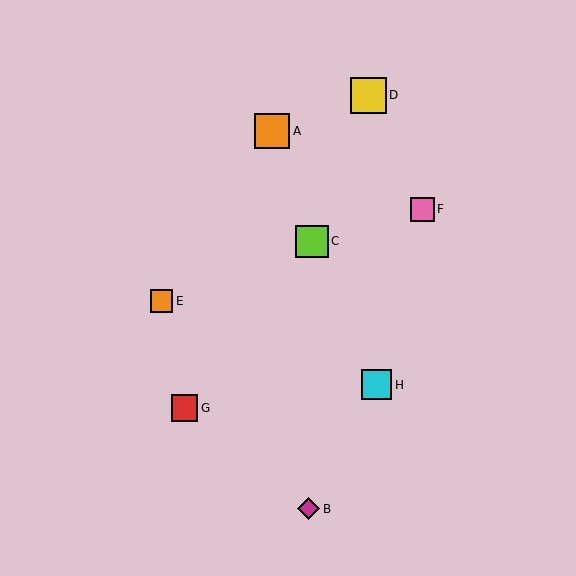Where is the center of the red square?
The center of the red square is at (185, 408).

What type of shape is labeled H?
Shape H is a cyan square.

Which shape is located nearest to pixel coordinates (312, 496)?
The magenta diamond (labeled B) at (309, 509) is nearest to that location.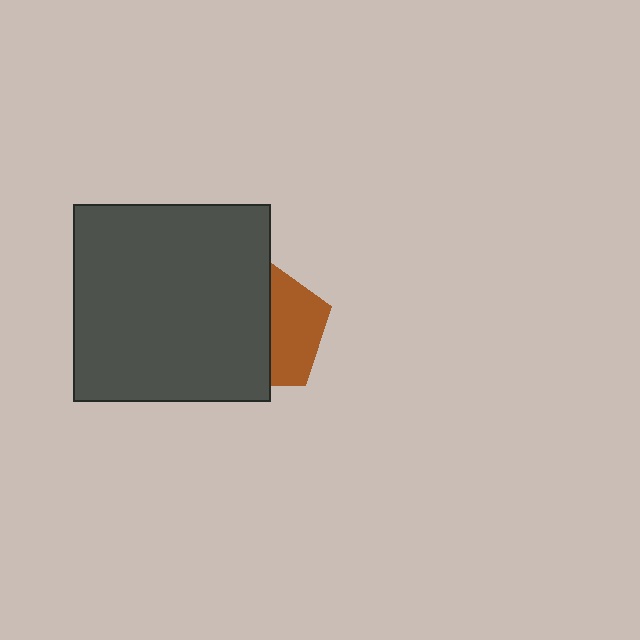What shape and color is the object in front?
The object in front is a dark gray square.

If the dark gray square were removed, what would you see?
You would see the complete brown pentagon.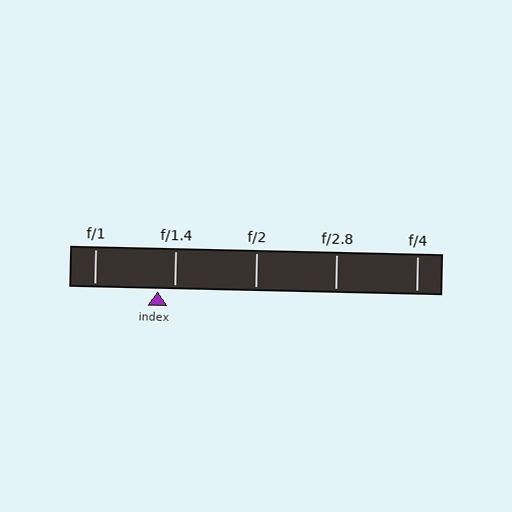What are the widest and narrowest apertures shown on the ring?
The widest aperture shown is f/1 and the narrowest is f/4.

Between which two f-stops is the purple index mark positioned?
The index mark is between f/1 and f/1.4.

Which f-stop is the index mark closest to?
The index mark is closest to f/1.4.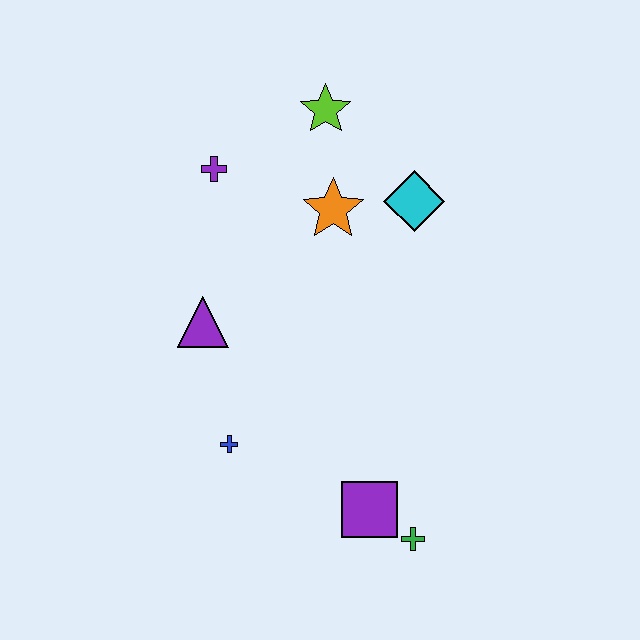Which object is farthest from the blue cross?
The lime star is farthest from the blue cross.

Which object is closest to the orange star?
The cyan diamond is closest to the orange star.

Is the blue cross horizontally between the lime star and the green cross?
No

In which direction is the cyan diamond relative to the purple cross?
The cyan diamond is to the right of the purple cross.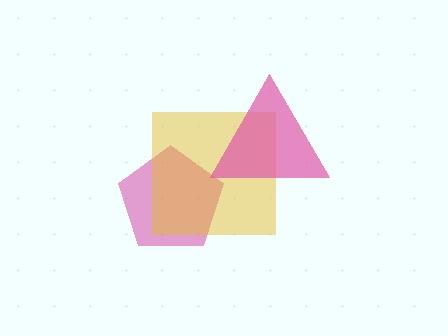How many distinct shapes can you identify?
There are 3 distinct shapes: a magenta pentagon, a yellow square, a pink triangle.